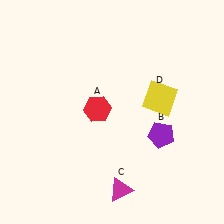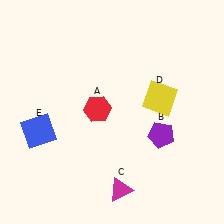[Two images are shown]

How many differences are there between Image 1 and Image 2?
There is 1 difference between the two images.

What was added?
A blue square (E) was added in Image 2.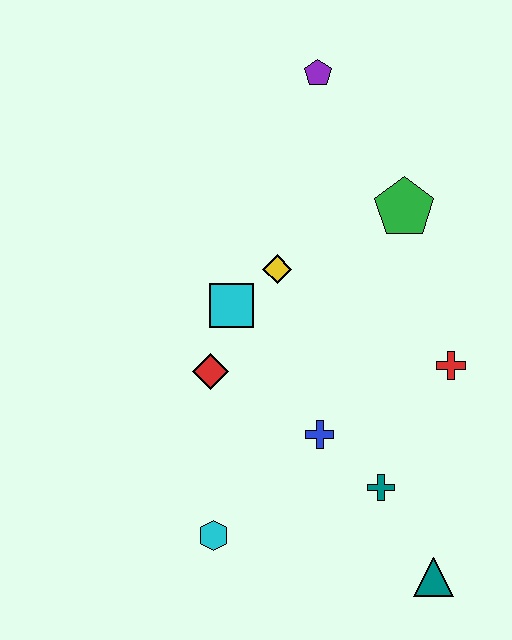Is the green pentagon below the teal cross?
No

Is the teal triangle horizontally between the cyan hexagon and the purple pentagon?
No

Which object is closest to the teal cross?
The blue cross is closest to the teal cross.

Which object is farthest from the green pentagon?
The cyan hexagon is farthest from the green pentagon.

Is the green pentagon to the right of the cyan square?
Yes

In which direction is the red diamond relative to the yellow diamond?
The red diamond is below the yellow diamond.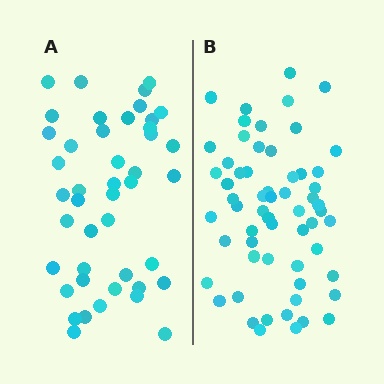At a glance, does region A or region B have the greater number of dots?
Region B (the right region) has more dots.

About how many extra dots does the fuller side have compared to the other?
Region B has approximately 15 more dots than region A.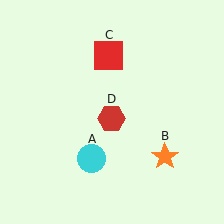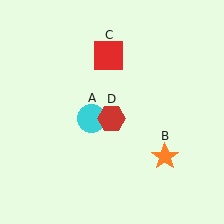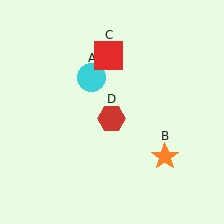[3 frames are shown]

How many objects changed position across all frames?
1 object changed position: cyan circle (object A).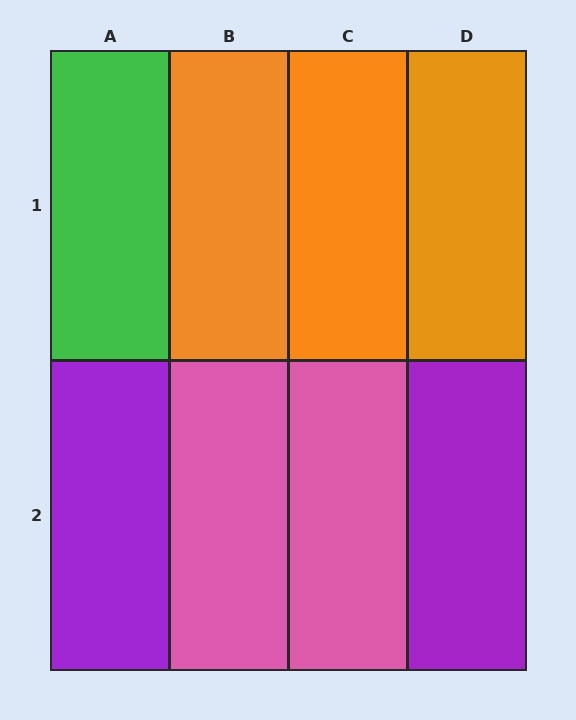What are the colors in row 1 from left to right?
Green, orange, orange, orange.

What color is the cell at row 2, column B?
Pink.